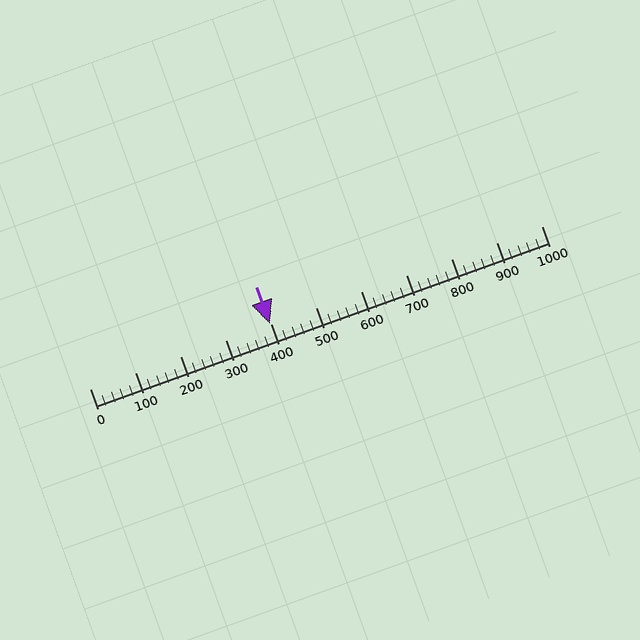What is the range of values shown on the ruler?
The ruler shows values from 0 to 1000.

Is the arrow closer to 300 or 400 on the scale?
The arrow is closer to 400.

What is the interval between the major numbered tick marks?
The major tick marks are spaced 100 units apart.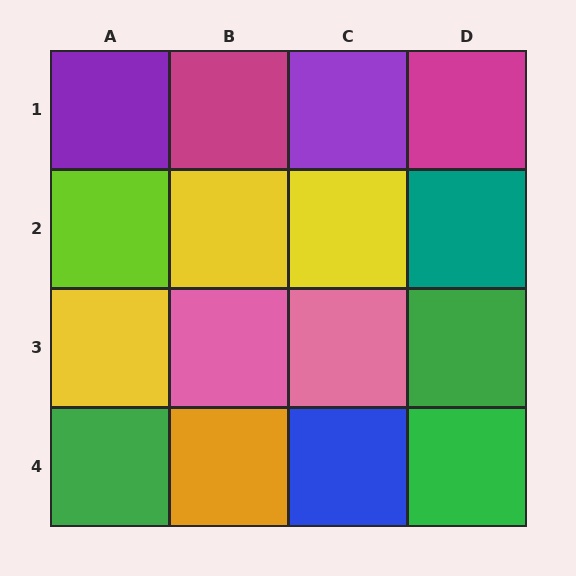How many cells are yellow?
3 cells are yellow.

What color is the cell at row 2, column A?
Lime.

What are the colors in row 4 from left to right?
Green, orange, blue, green.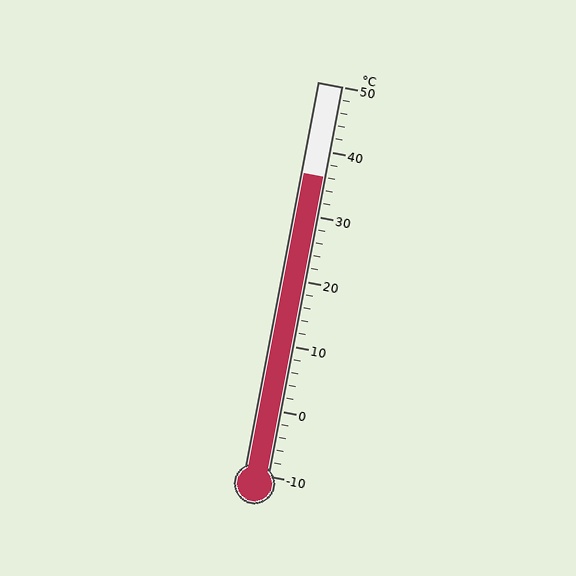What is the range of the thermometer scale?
The thermometer scale ranges from -10°C to 50°C.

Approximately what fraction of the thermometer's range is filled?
The thermometer is filled to approximately 75% of its range.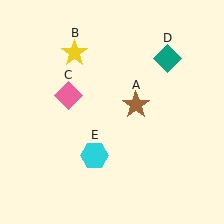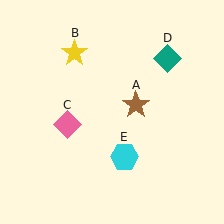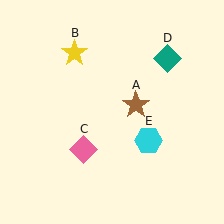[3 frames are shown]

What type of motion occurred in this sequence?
The pink diamond (object C), cyan hexagon (object E) rotated counterclockwise around the center of the scene.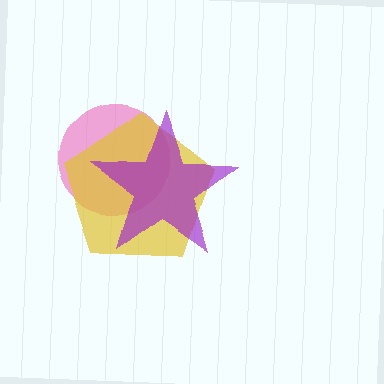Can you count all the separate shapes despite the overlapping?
Yes, there are 3 separate shapes.